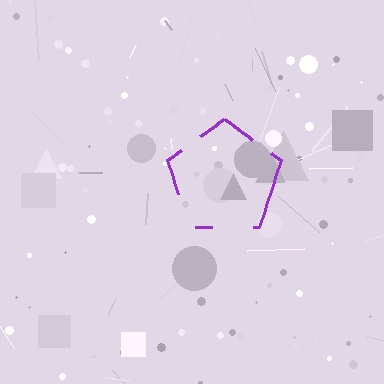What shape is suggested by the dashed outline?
The dashed outline suggests a pentagon.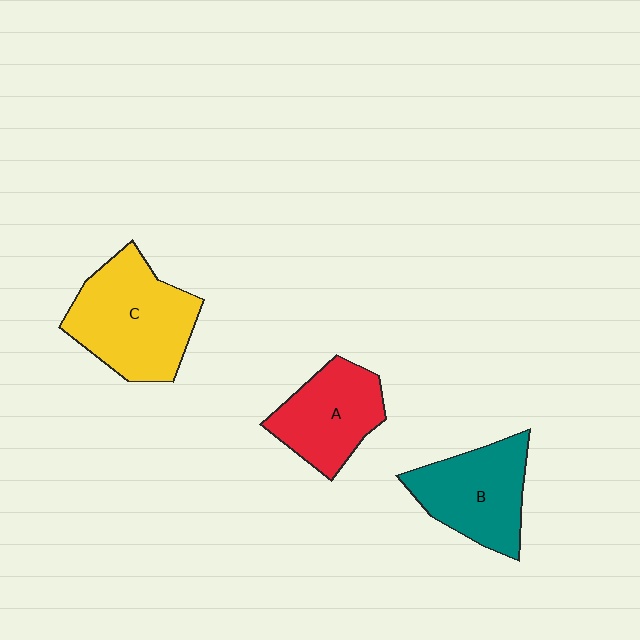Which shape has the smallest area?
Shape A (red).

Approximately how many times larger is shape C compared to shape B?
Approximately 1.3 times.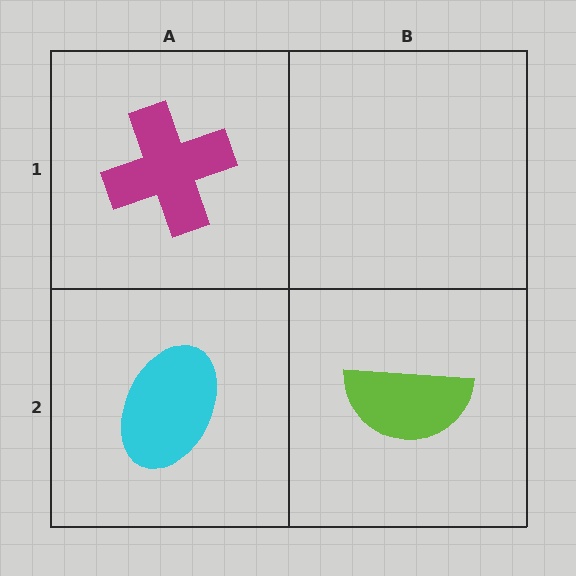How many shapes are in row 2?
2 shapes.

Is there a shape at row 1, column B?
No, that cell is empty.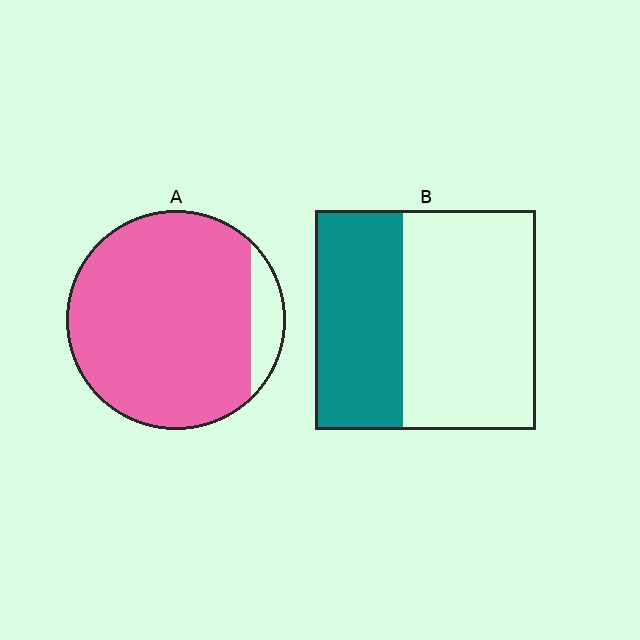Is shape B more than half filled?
No.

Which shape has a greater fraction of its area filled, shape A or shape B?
Shape A.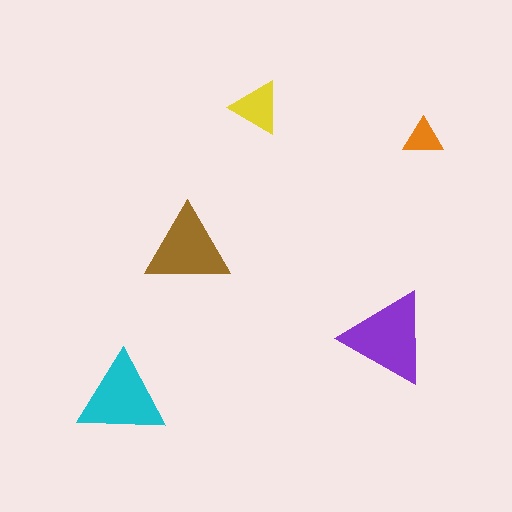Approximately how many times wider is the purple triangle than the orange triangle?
About 2.5 times wider.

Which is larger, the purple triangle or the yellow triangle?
The purple one.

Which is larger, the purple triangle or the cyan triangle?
The purple one.